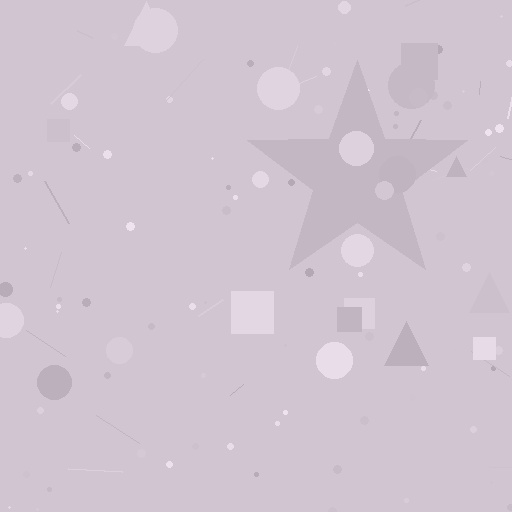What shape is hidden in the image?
A star is hidden in the image.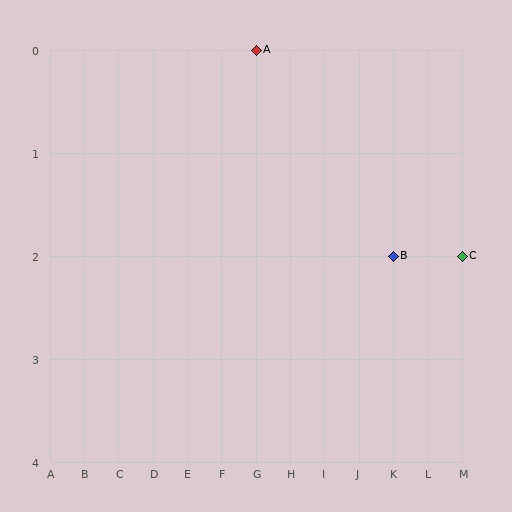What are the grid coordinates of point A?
Point A is at grid coordinates (G, 0).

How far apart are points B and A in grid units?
Points B and A are 4 columns and 2 rows apart (about 4.5 grid units diagonally).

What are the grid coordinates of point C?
Point C is at grid coordinates (M, 2).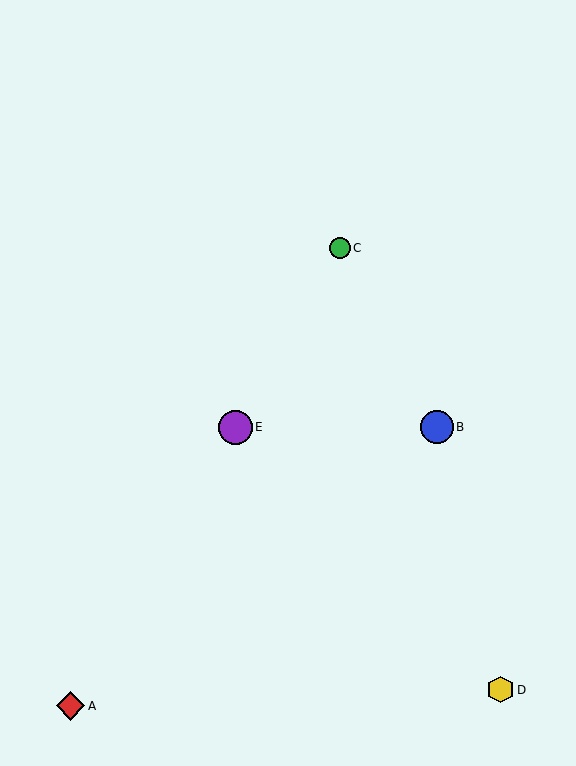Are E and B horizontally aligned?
Yes, both are at y≈428.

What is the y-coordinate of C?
Object C is at y≈248.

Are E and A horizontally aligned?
No, E is at y≈428 and A is at y≈706.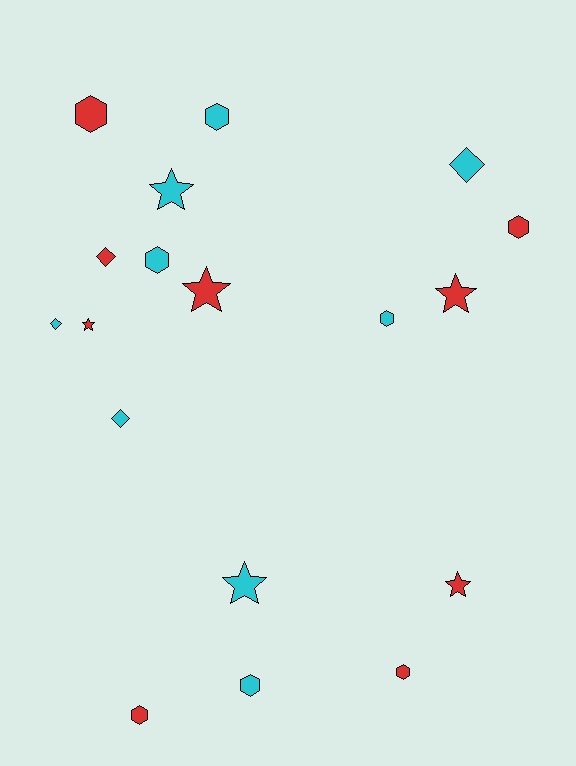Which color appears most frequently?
Red, with 9 objects.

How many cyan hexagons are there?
There are 4 cyan hexagons.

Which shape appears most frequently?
Hexagon, with 8 objects.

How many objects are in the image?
There are 18 objects.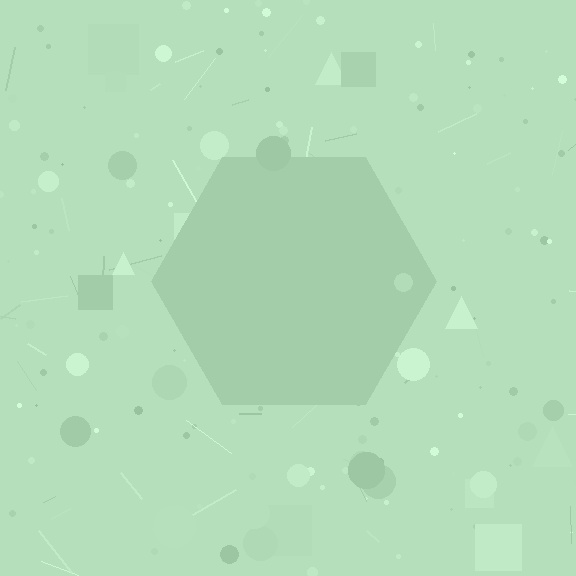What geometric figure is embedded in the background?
A hexagon is embedded in the background.